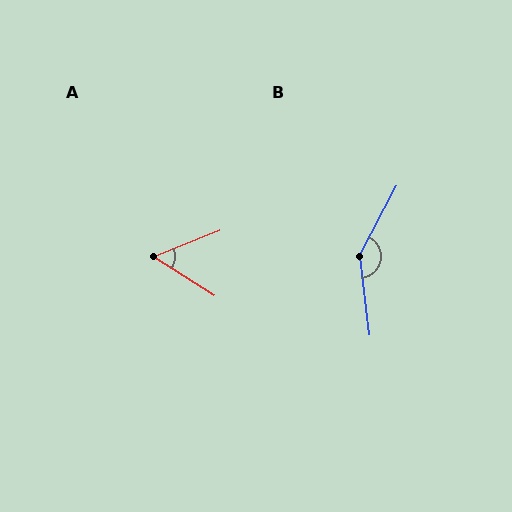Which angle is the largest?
B, at approximately 145 degrees.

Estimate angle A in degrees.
Approximately 55 degrees.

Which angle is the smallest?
A, at approximately 55 degrees.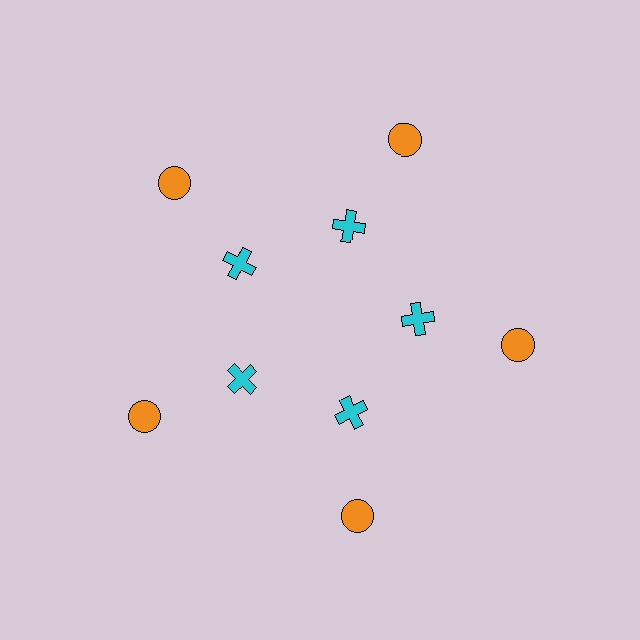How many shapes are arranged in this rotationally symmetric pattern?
There are 10 shapes, arranged in 5 groups of 2.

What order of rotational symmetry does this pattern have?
This pattern has 5-fold rotational symmetry.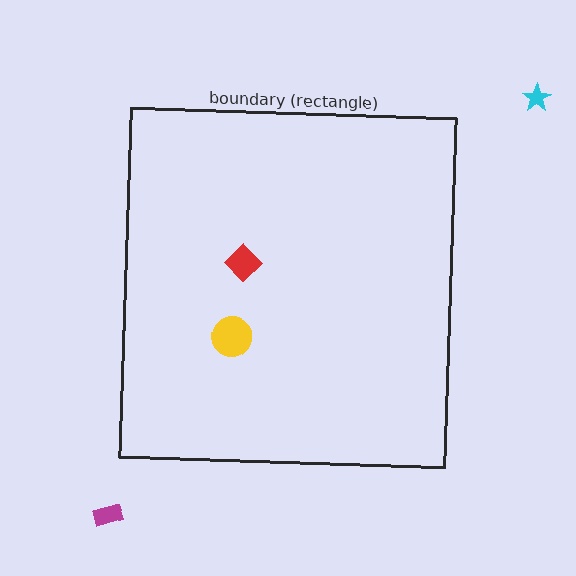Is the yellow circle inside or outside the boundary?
Inside.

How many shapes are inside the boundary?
2 inside, 2 outside.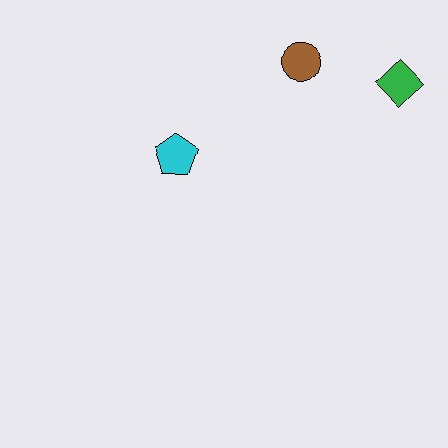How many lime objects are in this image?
There are no lime objects.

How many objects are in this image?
There are 3 objects.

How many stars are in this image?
There are no stars.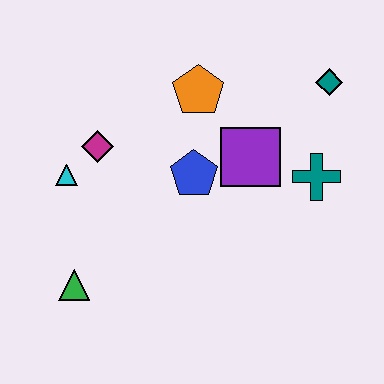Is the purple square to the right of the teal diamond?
No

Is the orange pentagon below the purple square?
No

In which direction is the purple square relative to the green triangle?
The purple square is to the right of the green triangle.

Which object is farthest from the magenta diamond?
The teal diamond is farthest from the magenta diamond.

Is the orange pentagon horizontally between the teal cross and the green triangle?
Yes